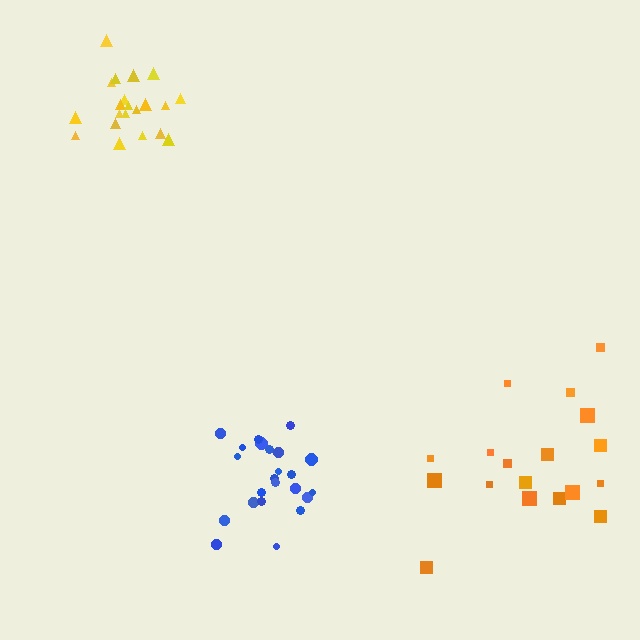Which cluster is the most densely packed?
Blue.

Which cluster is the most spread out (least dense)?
Orange.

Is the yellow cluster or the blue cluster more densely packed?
Blue.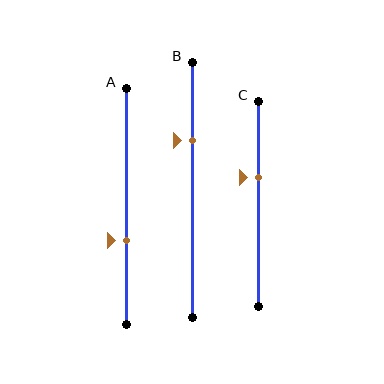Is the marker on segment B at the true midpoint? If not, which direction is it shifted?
No, the marker on segment B is shifted upward by about 19% of the segment length.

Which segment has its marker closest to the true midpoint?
Segment C has its marker closest to the true midpoint.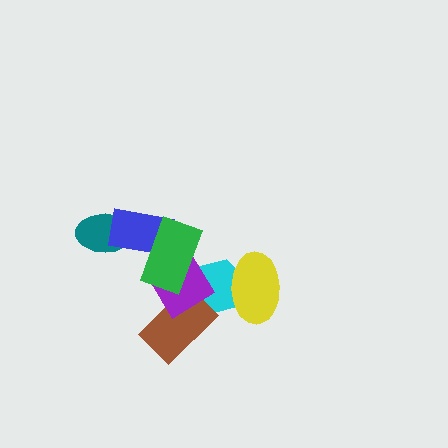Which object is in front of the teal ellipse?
The blue rectangle is in front of the teal ellipse.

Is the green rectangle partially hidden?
No, no other shape covers it.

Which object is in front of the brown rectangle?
The purple diamond is in front of the brown rectangle.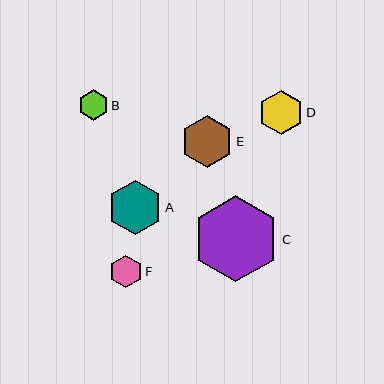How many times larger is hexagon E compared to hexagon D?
Hexagon E is approximately 1.2 times the size of hexagon D.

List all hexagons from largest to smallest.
From largest to smallest: C, A, E, D, F, B.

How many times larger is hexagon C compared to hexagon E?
Hexagon C is approximately 1.7 times the size of hexagon E.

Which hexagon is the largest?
Hexagon C is the largest with a size of approximately 86 pixels.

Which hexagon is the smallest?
Hexagon B is the smallest with a size of approximately 30 pixels.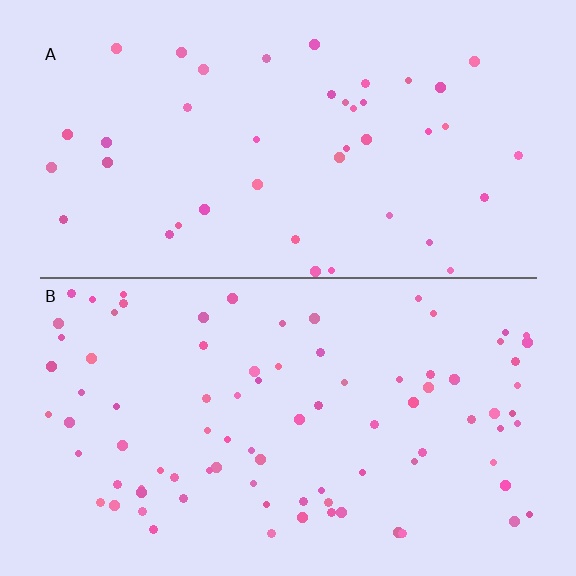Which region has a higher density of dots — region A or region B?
B (the bottom).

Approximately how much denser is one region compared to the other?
Approximately 2.1× — region B over region A.